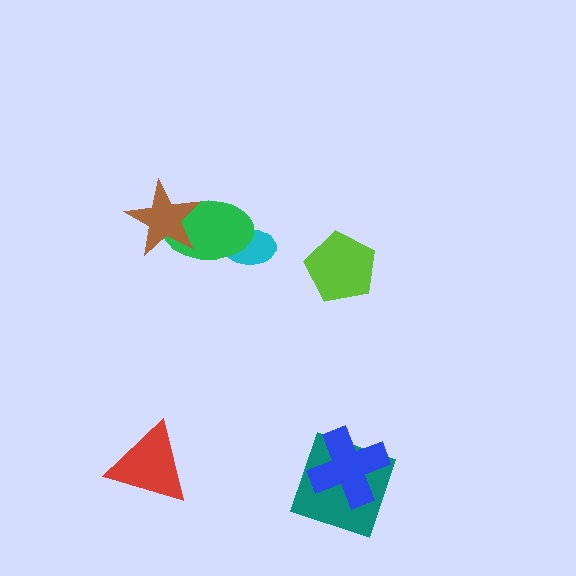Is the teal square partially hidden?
Yes, it is partially covered by another shape.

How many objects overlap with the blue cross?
1 object overlaps with the blue cross.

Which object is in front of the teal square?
The blue cross is in front of the teal square.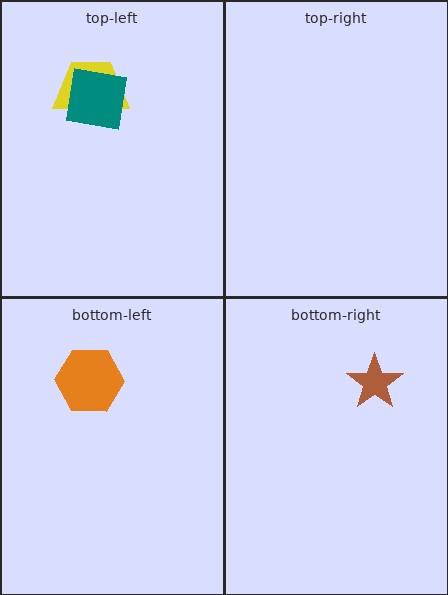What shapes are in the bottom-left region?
The orange hexagon.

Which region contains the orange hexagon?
The bottom-left region.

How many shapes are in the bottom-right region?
1.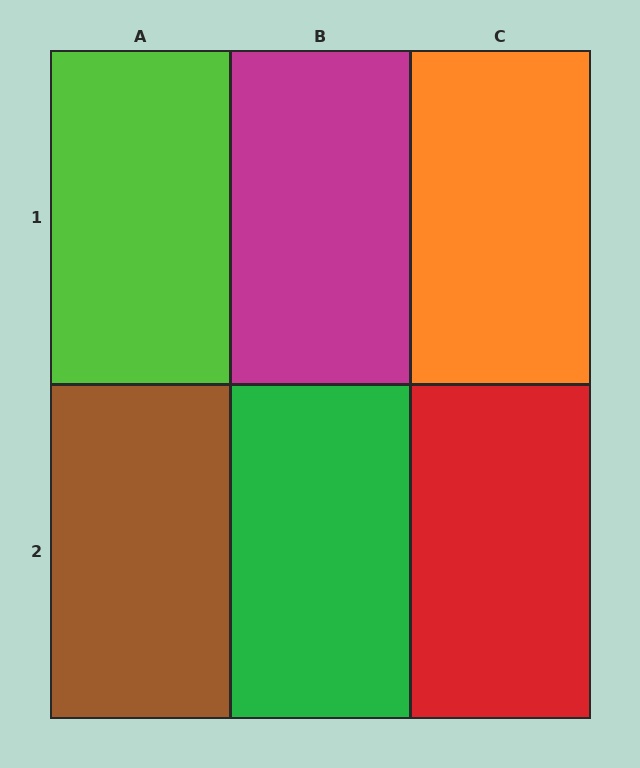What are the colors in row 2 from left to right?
Brown, green, red.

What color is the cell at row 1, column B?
Magenta.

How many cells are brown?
1 cell is brown.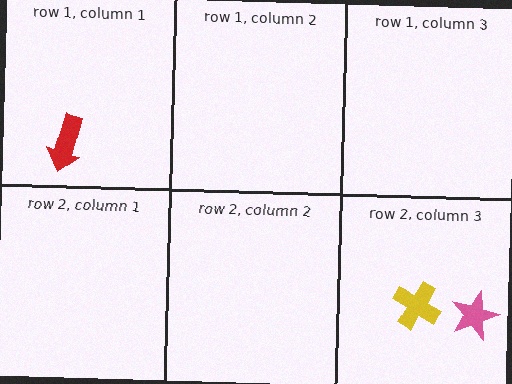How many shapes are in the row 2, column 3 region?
2.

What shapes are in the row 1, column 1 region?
The red arrow.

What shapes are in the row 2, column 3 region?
The yellow cross, the pink star.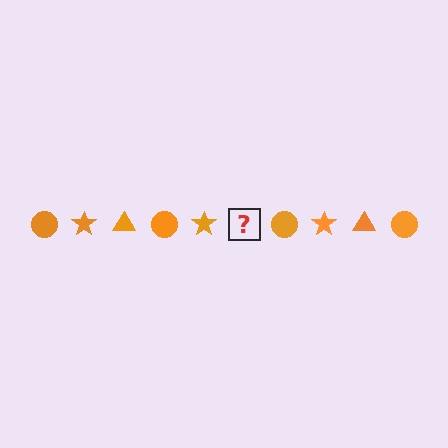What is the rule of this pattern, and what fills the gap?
The rule is that the pattern cycles through circle, star, triangle shapes in orange. The gap should be filled with an orange triangle.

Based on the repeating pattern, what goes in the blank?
The blank should be an orange triangle.